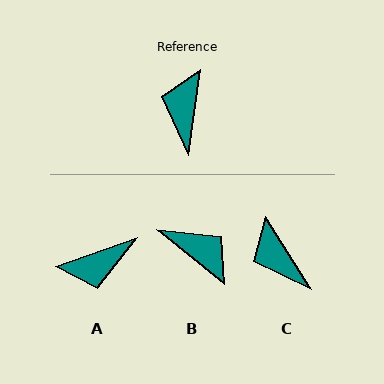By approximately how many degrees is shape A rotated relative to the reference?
Approximately 117 degrees counter-clockwise.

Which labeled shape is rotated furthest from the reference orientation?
B, about 122 degrees away.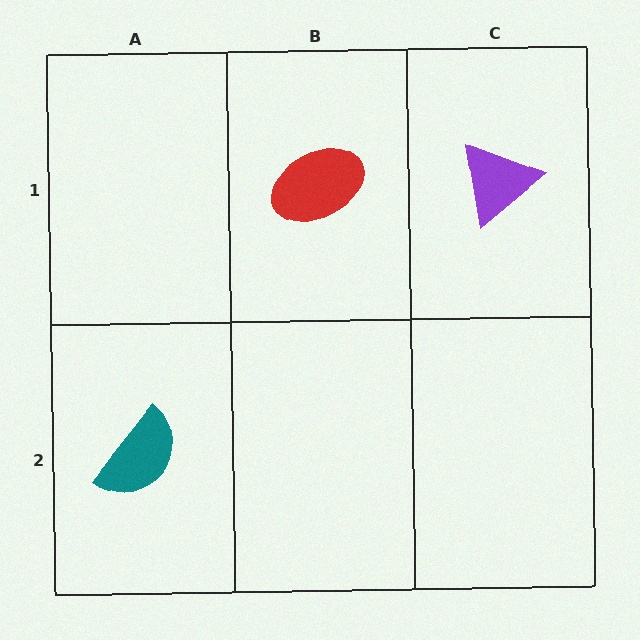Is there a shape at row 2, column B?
No, that cell is empty.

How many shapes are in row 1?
2 shapes.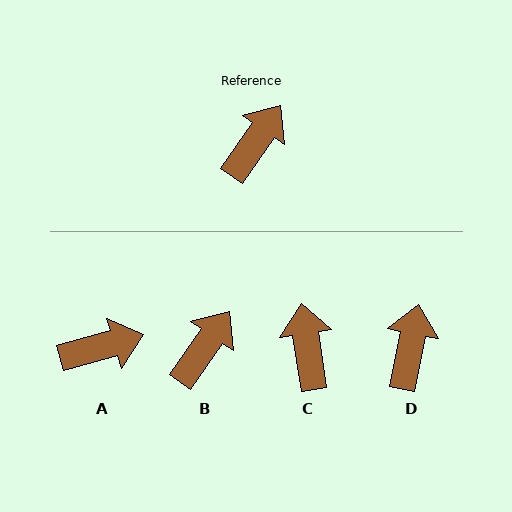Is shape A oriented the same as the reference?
No, it is off by about 40 degrees.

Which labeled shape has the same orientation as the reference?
B.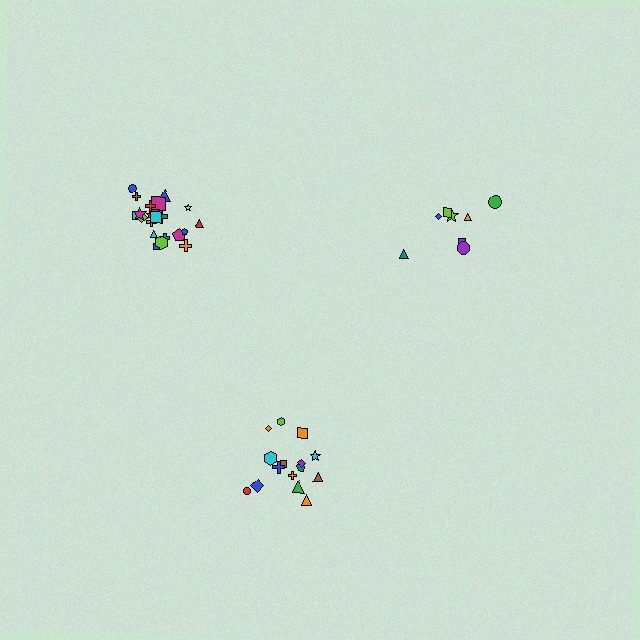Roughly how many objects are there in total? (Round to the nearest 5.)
Roughly 45 objects in total.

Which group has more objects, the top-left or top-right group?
The top-left group.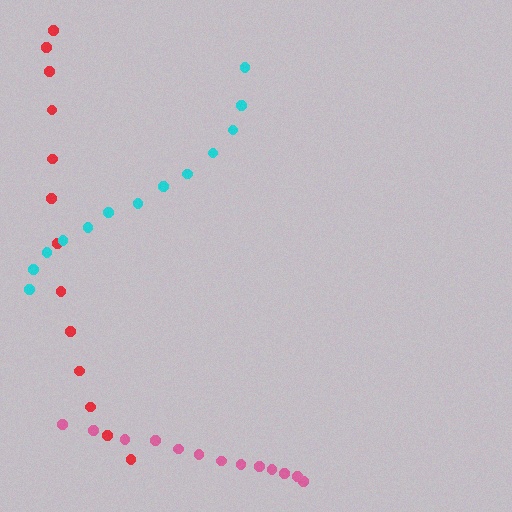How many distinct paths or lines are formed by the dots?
There are 3 distinct paths.